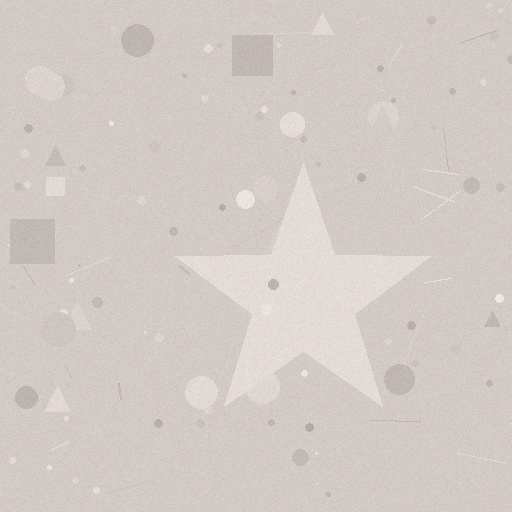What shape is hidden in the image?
A star is hidden in the image.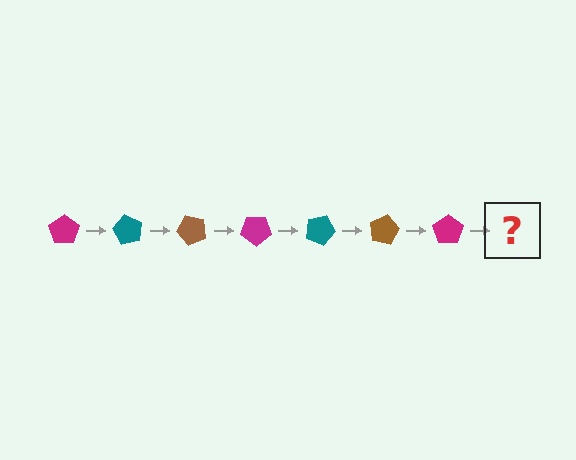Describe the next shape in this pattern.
It should be a teal pentagon, rotated 420 degrees from the start.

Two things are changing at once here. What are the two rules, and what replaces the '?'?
The two rules are that it rotates 60 degrees each step and the color cycles through magenta, teal, and brown. The '?' should be a teal pentagon, rotated 420 degrees from the start.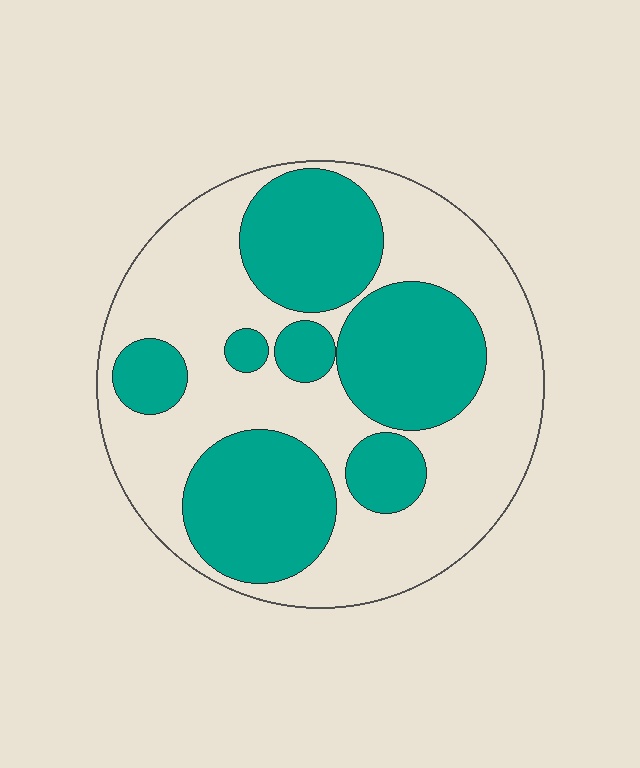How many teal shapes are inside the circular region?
7.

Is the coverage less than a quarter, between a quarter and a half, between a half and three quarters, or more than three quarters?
Between a quarter and a half.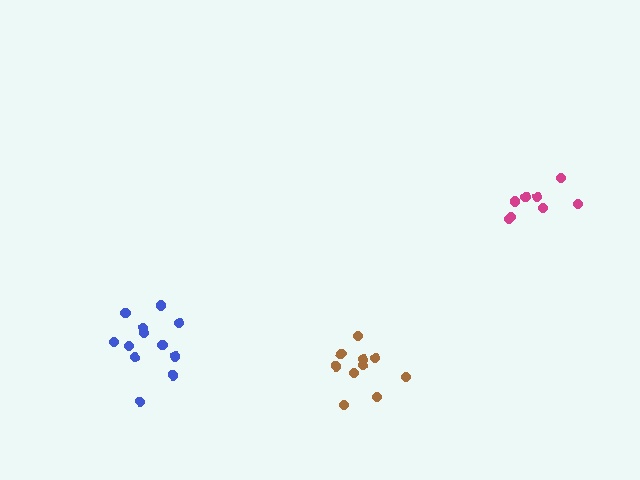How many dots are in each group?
Group 1: 12 dots, Group 2: 8 dots, Group 3: 10 dots (30 total).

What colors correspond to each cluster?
The clusters are colored: blue, magenta, brown.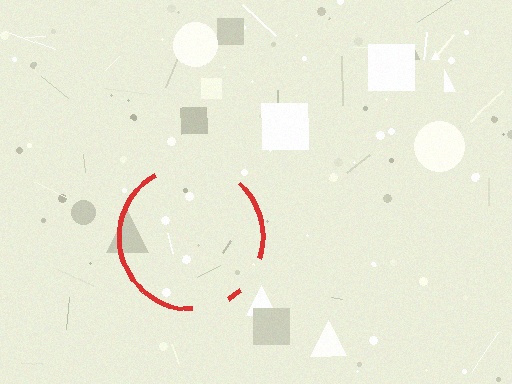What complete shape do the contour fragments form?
The contour fragments form a circle.